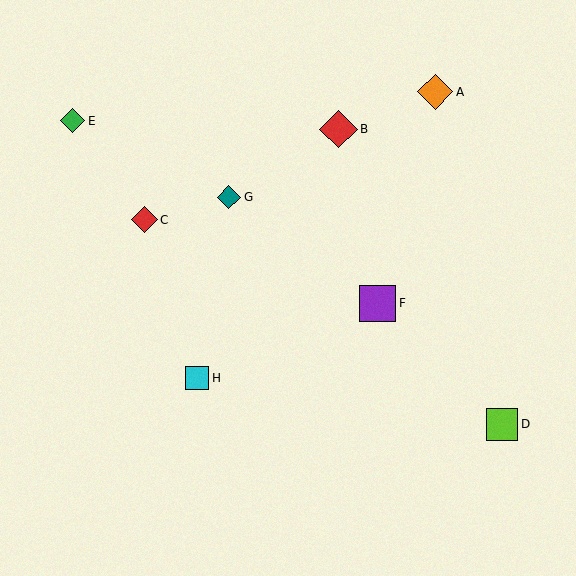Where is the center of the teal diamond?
The center of the teal diamond is at (229, 197).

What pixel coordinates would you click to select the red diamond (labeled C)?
Click at (144, 220) to select the red diamond C.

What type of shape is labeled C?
Shape C is a red diamond.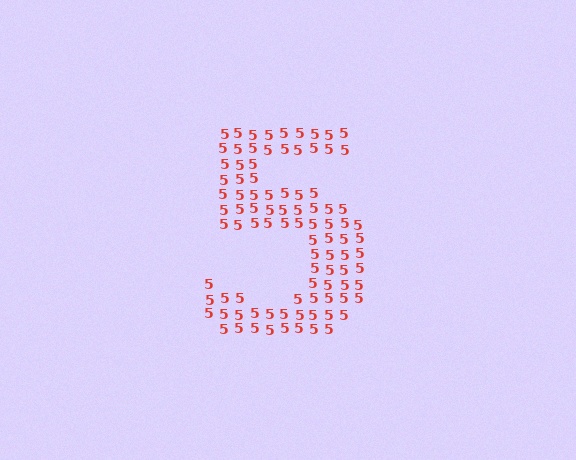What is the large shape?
The large shape is the digit 5.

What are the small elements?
The small elements are digit 5's.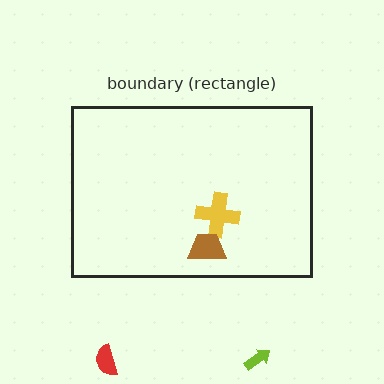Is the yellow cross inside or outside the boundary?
Inside.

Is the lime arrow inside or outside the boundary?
Outside.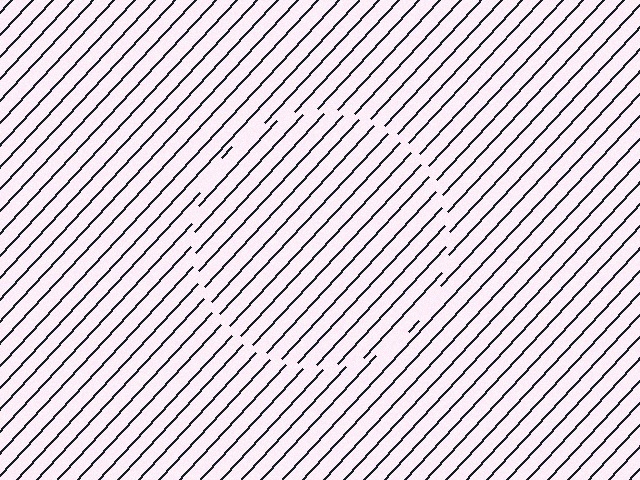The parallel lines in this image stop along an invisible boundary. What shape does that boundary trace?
An illusory circle. The interior of the shape contains the same grating, shifted by half a period — the contour is defined by the phase discontinuity where line-ends from the inner and outer gratings abut.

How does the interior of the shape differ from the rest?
The interior of the shape contains the same grating, shifted by half a period — the contour is defined by the phase discontinuity where line-ends from the inner and outer gratings abut.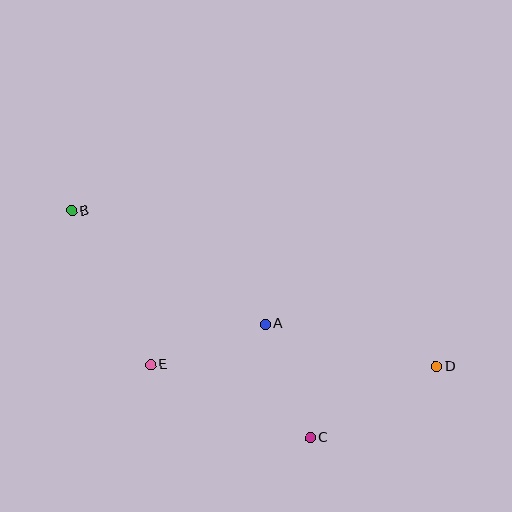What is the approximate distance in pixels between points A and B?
The distance between A and B is approximately 224 pixels.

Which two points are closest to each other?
Points A and E are closest to each other.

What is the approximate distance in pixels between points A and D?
The distance between A and D is approximately 176 pixels.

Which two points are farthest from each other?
Points B and D are farthest from each other.